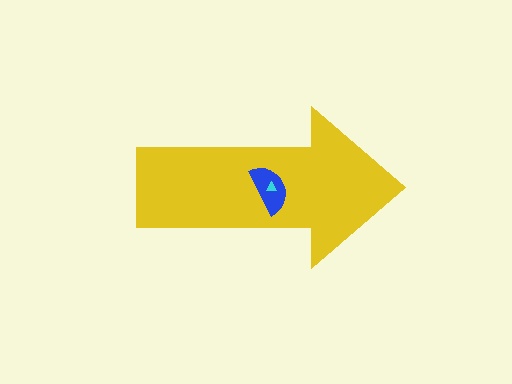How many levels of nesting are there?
3.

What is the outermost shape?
The yellow arrow.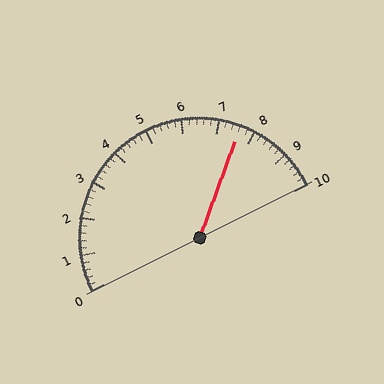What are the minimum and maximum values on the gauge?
The gauge ranges from 0 to 10.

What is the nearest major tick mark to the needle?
The nearest major tick mark is 8.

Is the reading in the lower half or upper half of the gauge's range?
The reading is in the upper half of the range (0 to 10).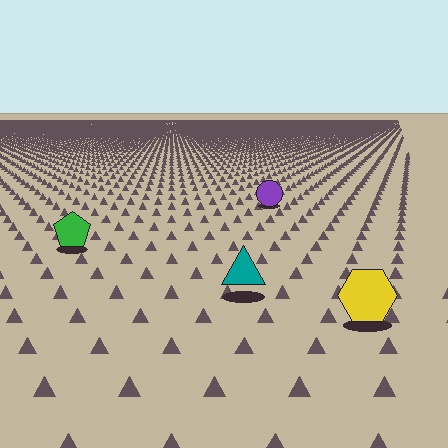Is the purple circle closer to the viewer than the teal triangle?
No. The teal triangle is closer — you can tell from the texture gradient: the ground texture is coarser near it.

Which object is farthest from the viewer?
The purple circle is farthest from the viewer. It appears smaller and the ground texture around it is denser.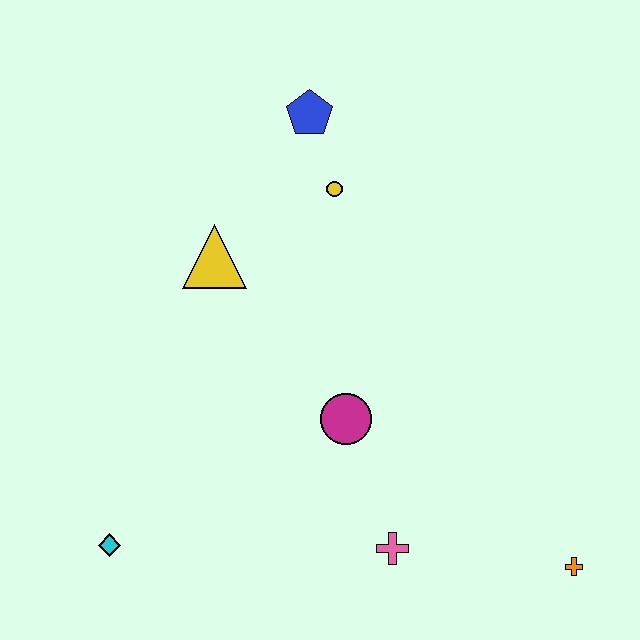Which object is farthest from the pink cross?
The blue pentagon is farthest from the pink cross.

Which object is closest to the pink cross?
The magenta circle is closest to the pink cross.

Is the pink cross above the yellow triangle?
No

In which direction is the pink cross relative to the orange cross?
The pink cross is to the left of the orange cross.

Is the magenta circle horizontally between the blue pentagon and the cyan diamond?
No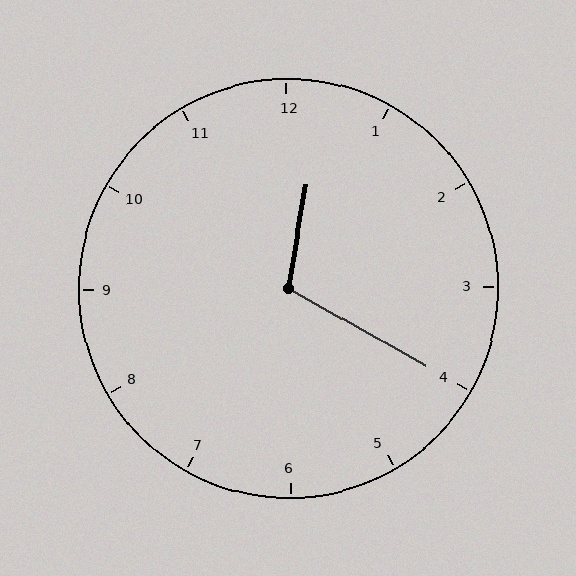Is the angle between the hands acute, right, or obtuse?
It is obtuse.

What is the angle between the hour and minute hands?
Approximately 110 degrees.